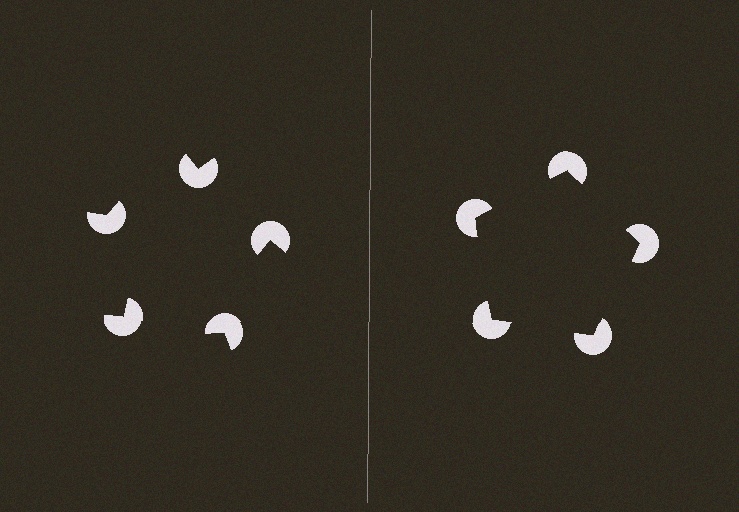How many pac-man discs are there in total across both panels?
10 — 5 on each side.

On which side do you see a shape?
An illusory pentagon appears on the right side. On the left side the wedge cuts are rotated, so no coherent shape forms.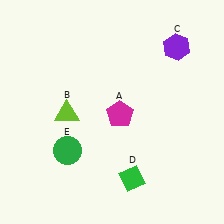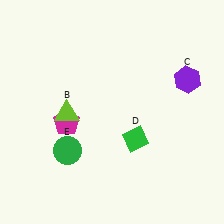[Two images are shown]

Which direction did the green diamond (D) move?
The green diamond (D) moved up.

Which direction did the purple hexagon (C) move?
The purple hexagon (C) moved down.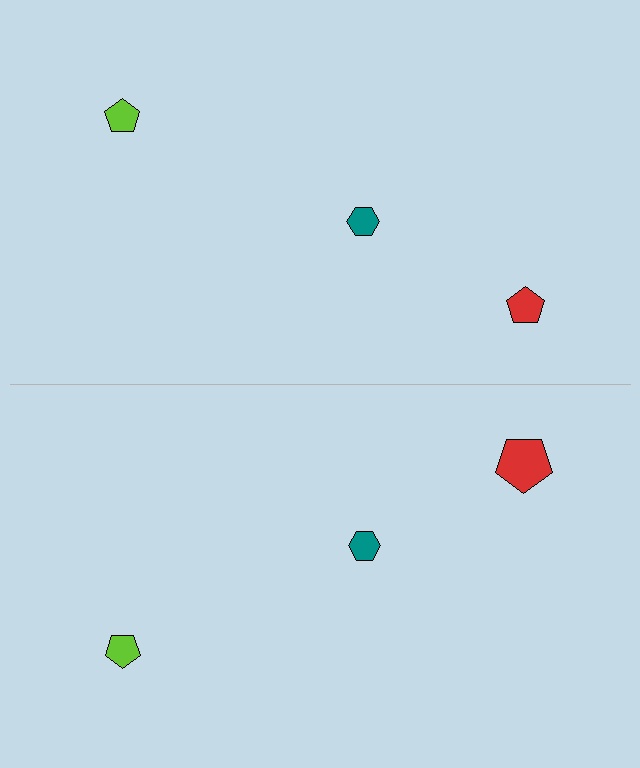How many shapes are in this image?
There are 6 shapes in this image.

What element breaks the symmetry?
The red pentagon on the bottom side has a different size than its mirror counterpart.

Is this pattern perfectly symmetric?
No, the pattern is not perfectly symmetric. The red pentagon on the bottom side has a different size than its mirror counterpart.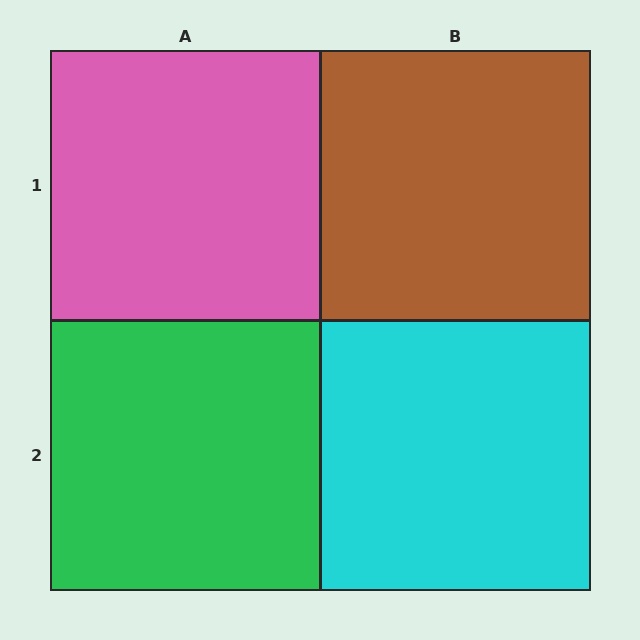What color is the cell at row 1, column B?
Brown.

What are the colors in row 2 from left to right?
Green, cyan.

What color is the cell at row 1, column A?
Pink.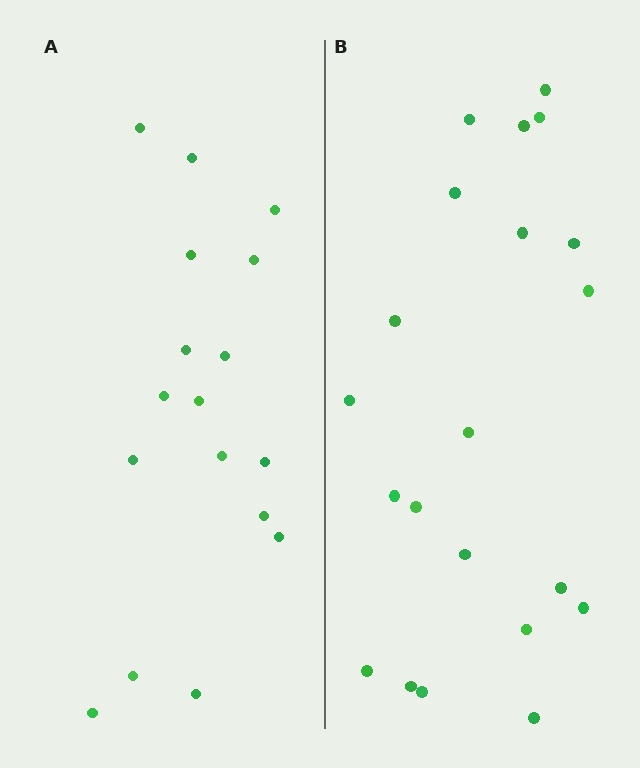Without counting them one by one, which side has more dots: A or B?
Region B (the right region) has more dots.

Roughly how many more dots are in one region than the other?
Region B has about 4 more dots than region A.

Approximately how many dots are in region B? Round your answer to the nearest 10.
About 20 dots. (The exact count is 21, which rounds to 20.)